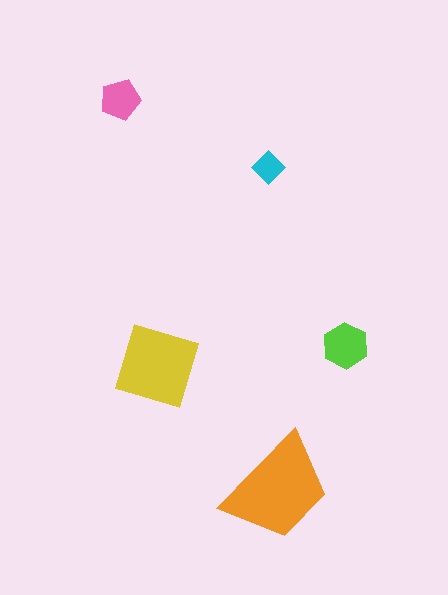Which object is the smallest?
The cyan diamond.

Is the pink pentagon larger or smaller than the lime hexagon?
Smaller.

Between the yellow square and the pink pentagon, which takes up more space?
The yellow square.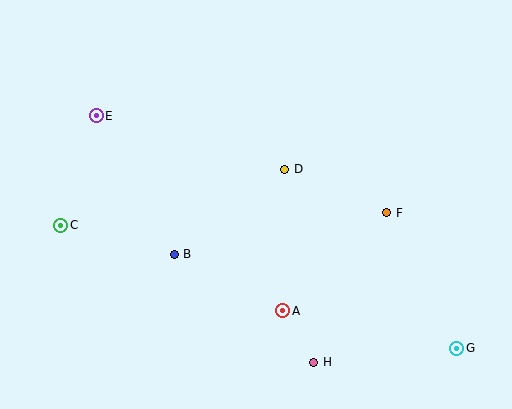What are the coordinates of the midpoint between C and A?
The midpoint between C and A is at (172, 268).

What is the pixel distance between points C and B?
The distance between C and B is 117 pixels.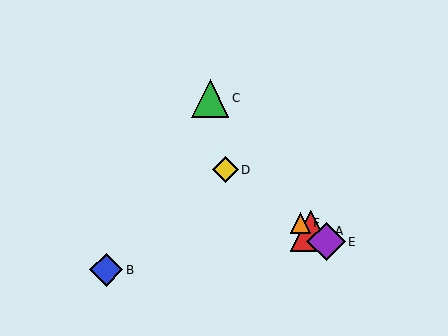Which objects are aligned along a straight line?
Objects A, D, E, F are aligned along a straight line.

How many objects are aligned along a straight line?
4 objects (A, D, E, F) are aligned along a straight line.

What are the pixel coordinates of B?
Object B is at (106, 270).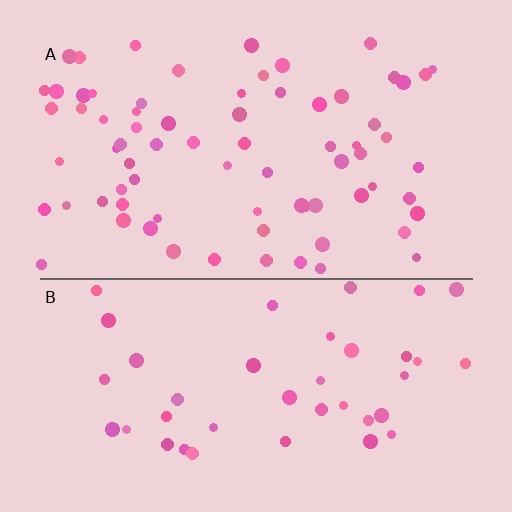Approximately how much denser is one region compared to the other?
Approximately 1.8× — region A over region B.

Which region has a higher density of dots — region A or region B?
A (the top).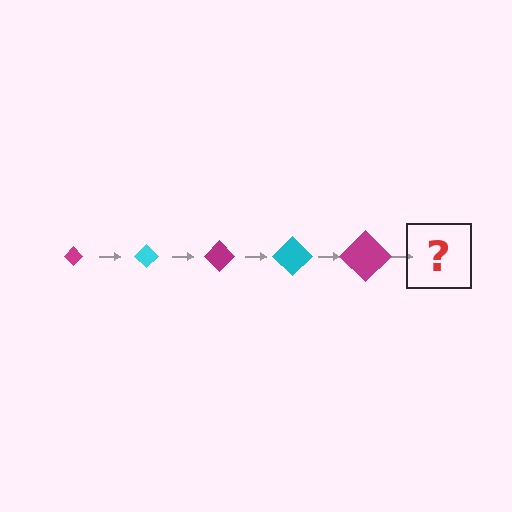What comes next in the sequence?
The next element should be a cyan diamond, larger than the previous one.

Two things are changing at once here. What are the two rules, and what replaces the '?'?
The two rules are that the diamond grows larger each step and the color cycles through magenta and cyan. The '?' should be a cyan diamond, larger than the previous one.